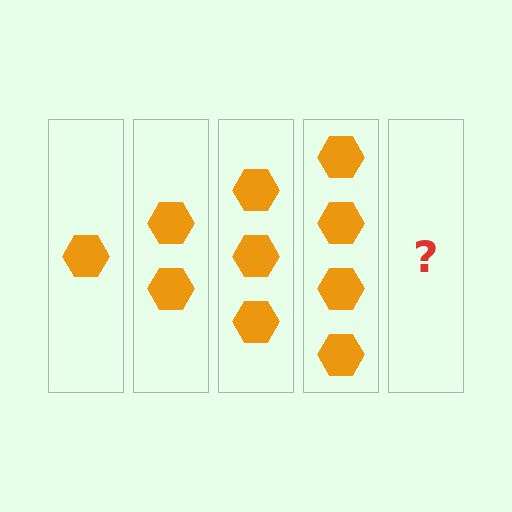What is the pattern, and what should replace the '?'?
The pattern is that each step adds one more hexagon. The '?' should be 5 hexagons.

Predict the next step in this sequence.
The next step is 5 hexagons.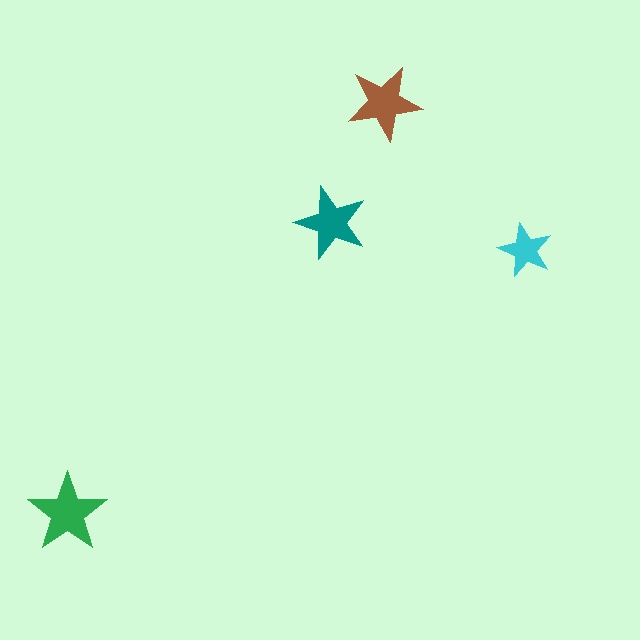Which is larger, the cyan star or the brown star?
The brown one.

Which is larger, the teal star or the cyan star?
The teal one.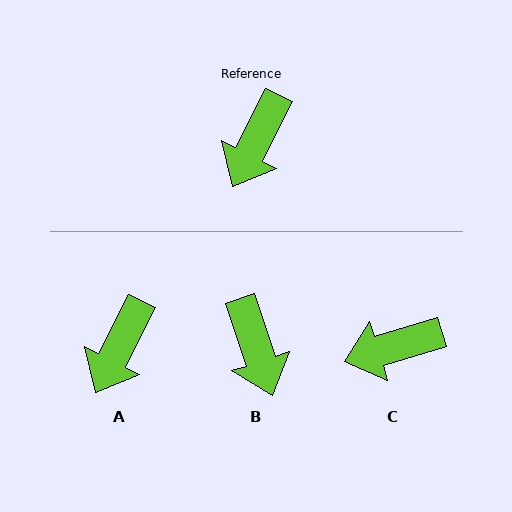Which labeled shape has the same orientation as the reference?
A.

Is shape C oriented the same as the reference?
No, it is off by about 46 degrees.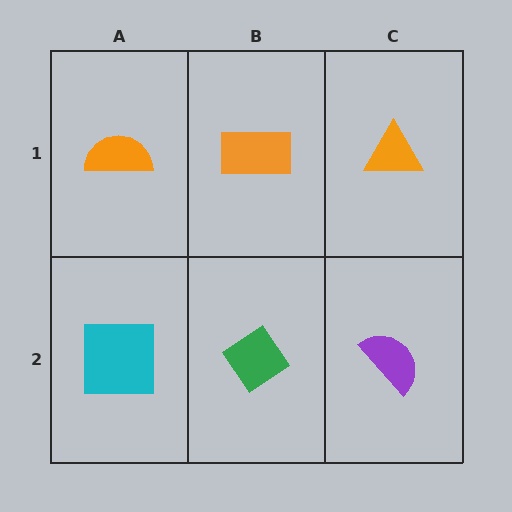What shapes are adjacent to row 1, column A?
A cyan square (row 2, column A), an orange rectangle (row 1, column B).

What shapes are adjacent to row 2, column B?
An orange rectangle (row 1, column B), a cyan square (row 2, column A), a purple semicircle (row 2, column C).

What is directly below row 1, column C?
A purple semicircle.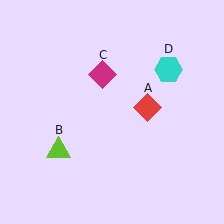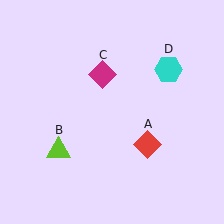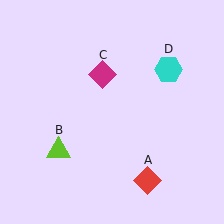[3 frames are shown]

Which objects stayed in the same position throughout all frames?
Lime triangle (object B) and magenta diamond (object C) and cyan hexagon (object D) remained stationary.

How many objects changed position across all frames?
1 object changed position: red diamond (object A).